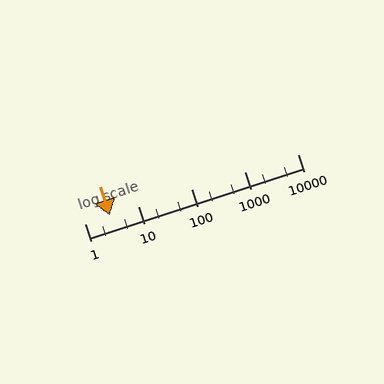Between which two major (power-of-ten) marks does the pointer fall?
The pointer is between 1 and 10.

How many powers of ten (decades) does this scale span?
The scale spans 4 decades, from 1 to 10000.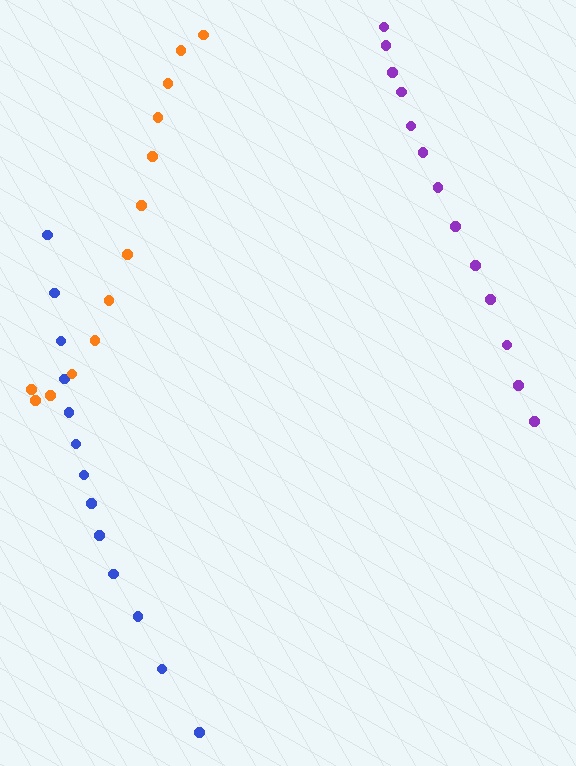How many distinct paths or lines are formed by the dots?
There are 3 distinct paths.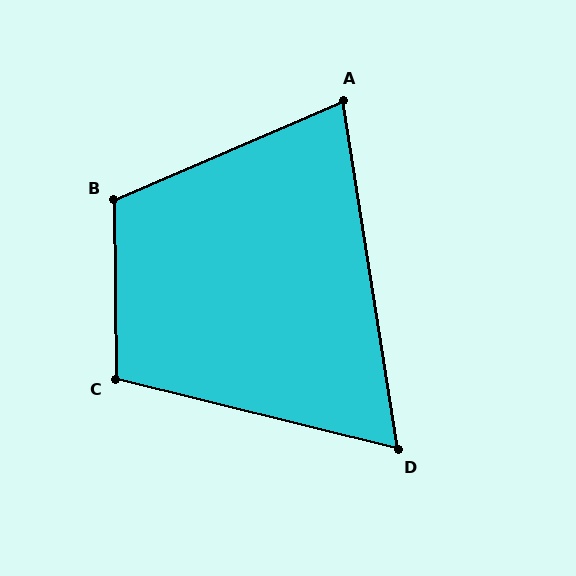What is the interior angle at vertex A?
Approximately 76 degrees (acute).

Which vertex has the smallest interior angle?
D, at approximately 67 degrees.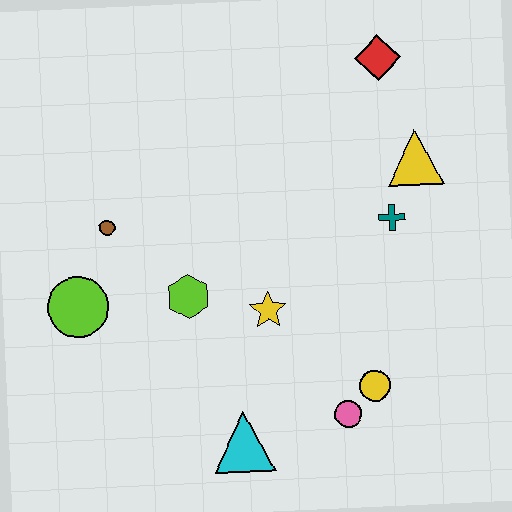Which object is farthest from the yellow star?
The red diamond is farthest from the yellow star.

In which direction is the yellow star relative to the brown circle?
The yellow star is to the right of the brown circle.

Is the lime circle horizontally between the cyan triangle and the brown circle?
No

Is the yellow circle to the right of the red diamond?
No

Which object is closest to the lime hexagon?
The yellow star is closest to the lime hexagon.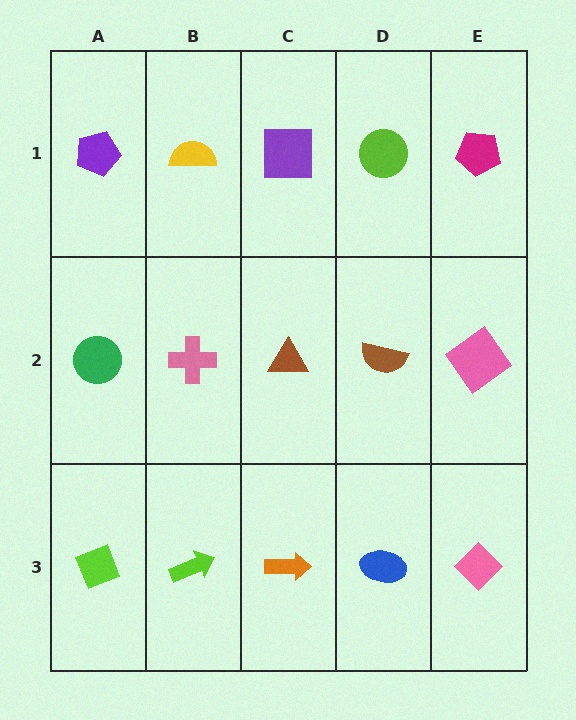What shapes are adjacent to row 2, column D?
A lime circle (row 1, column D), a blue ellipse (row 3, column D), a brown triangle (row 2, column C), a pink diamond (row 2, column E).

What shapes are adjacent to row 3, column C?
A brown triangle (row 2, column C), a lime arrow (row 3, column B), a blue ellipse (row 3, column D).